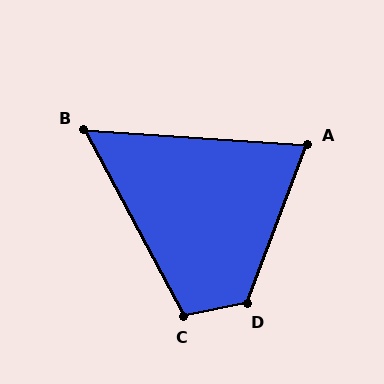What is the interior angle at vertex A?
Approximately 73 degrees (acute).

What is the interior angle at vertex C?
Approximately 107 degrees (obtuse).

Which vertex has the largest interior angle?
D, at approximately 122 degrees.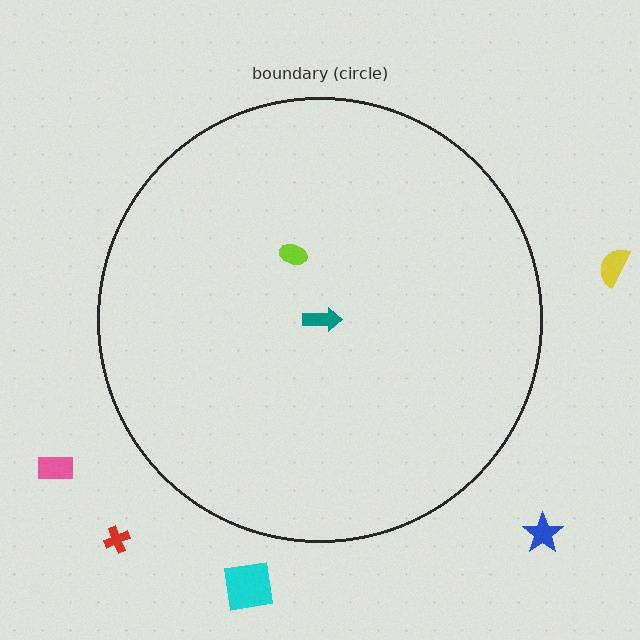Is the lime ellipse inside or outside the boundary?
Inside.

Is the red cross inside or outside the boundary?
Outside.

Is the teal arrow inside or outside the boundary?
Inside.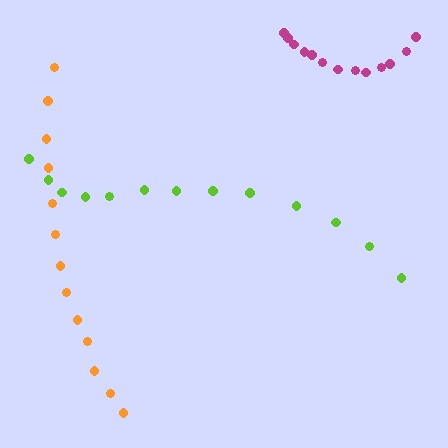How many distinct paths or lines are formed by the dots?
There are 3 distinct paths.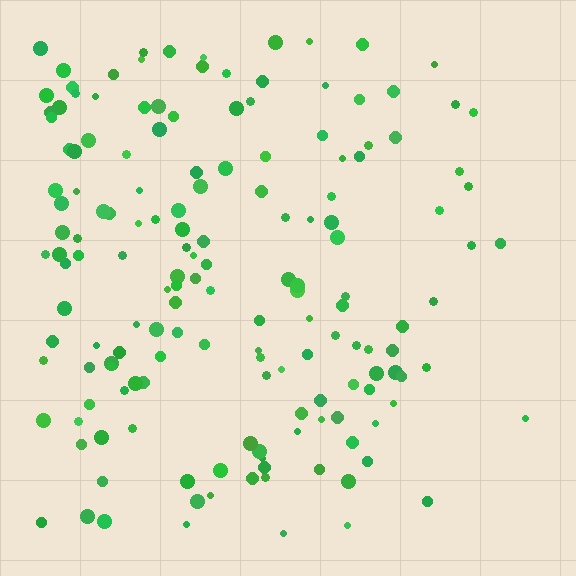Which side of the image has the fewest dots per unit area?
The right.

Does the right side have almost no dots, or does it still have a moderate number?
Still a moderate number, just noticeably fewer than the left.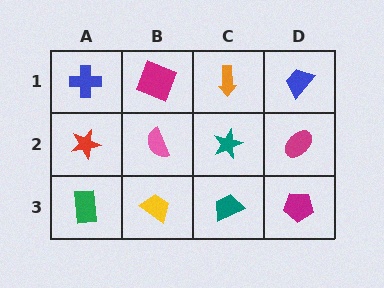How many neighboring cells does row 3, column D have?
2.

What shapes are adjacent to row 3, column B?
A pink semicircle (row 2, column B), a green rectangle (row 3, column A), a teal trapezoid (row 3, column C).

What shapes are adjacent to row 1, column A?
A red star (row 2, column A), a magenta square (row 1, column B).